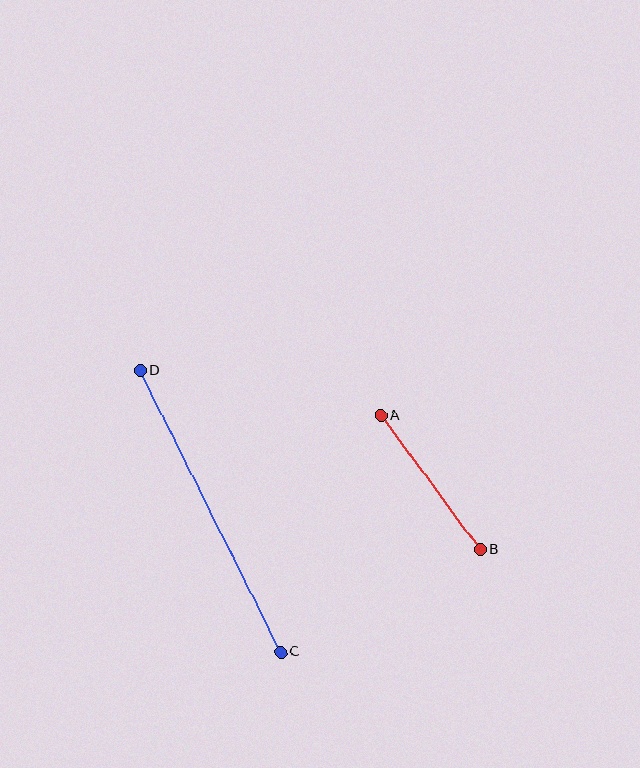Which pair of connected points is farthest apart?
Points C and D are farthest apart.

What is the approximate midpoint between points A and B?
The midpoint is at approximately (430, 482) pixels.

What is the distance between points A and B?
The distance is approximately 167 pixels.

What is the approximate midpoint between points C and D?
The midpoint is at approximately (210, 511) pixels.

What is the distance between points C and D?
The distance is approximately 315 pixels.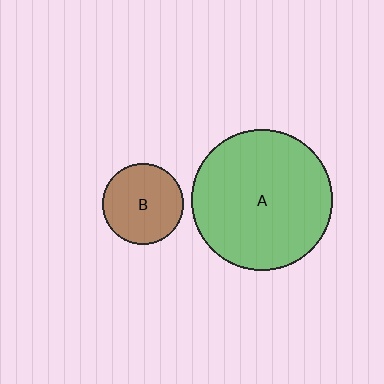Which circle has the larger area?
Circle A (green).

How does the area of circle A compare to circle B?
Approximately 3.0 times.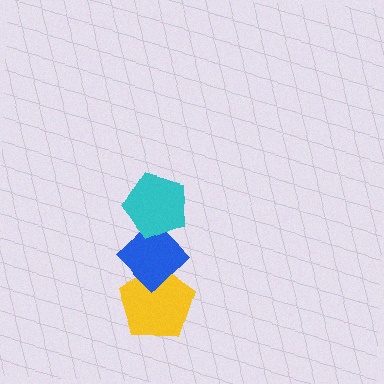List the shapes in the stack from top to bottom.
From top to bottom: the cyan pentagon, the blue diamond, the yellow pentagon.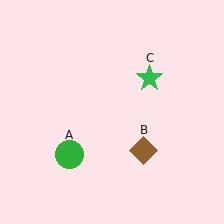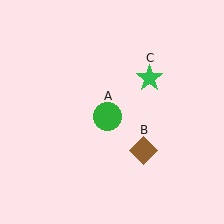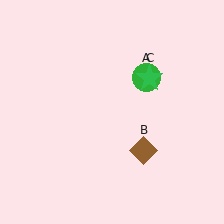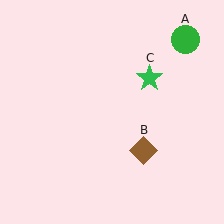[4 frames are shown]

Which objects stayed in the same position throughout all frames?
Brown diamond (object B) and green star (object C) remained stationary.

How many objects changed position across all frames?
1 object changed position: green circle (object A).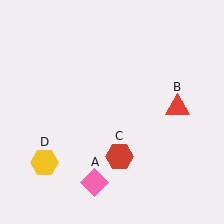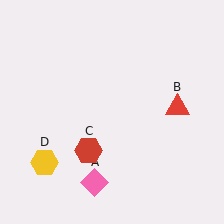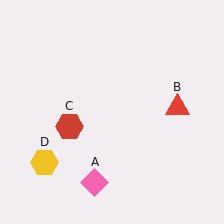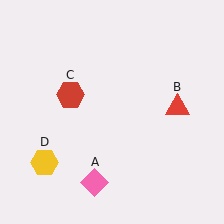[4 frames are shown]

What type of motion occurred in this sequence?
The red hexagon (object C) rotated clockwise around the center of the scene.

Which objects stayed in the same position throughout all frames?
Pink diamond (object A) and red triangle (object B) and yellow hexagon (object D) remained stationary.